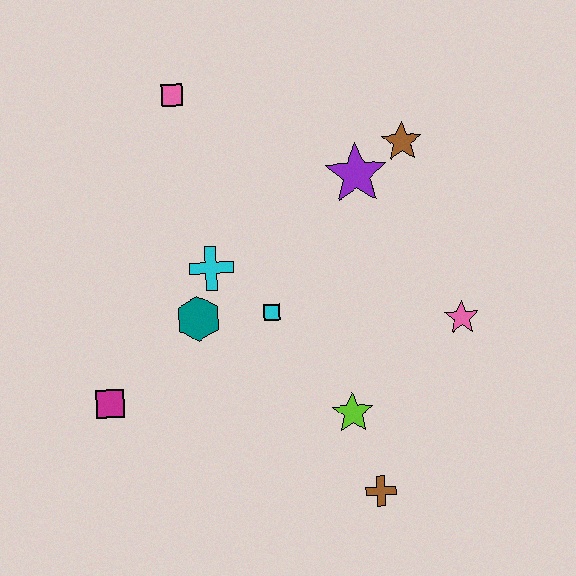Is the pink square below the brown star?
No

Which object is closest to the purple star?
The brown star is closest to the purple star.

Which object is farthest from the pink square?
The brown cross is farthest from the pink square.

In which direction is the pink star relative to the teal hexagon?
The pink star is to the right of the teal hexagon.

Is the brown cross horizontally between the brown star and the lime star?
Yes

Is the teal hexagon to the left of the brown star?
Yes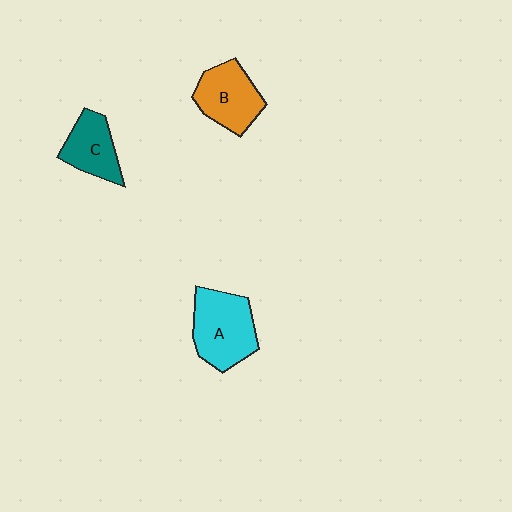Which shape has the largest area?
Shape A (cyan).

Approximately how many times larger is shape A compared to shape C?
Approximately 1.5 times.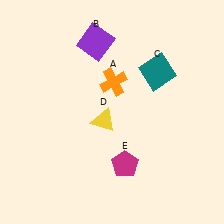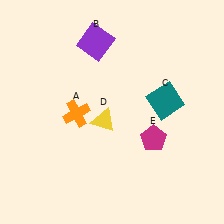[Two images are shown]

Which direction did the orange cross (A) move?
The orange cross (A) moved left.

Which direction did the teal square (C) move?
The teal square (C) moved down.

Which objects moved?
The objects that moved are: the orange cross (A), the teal square (C), the magenta pentagon (E).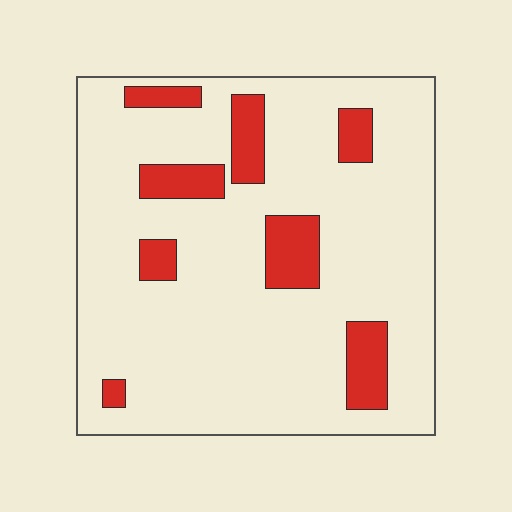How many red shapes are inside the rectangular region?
8.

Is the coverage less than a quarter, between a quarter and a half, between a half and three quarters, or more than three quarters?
Less than a quarter.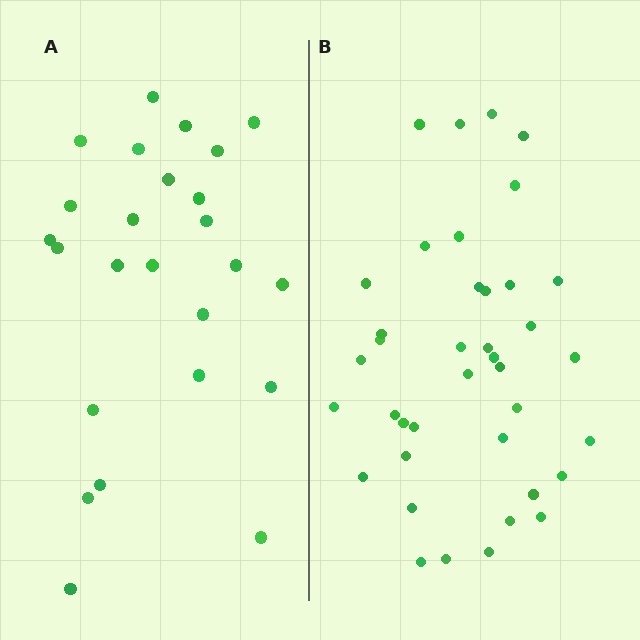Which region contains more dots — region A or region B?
Region B (the right region) has more dots.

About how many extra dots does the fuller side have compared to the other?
Region B has approximately 15 more dots than region A.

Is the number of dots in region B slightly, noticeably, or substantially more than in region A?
Region B has substantially more. The ratio is roughly 1.6 to 1.